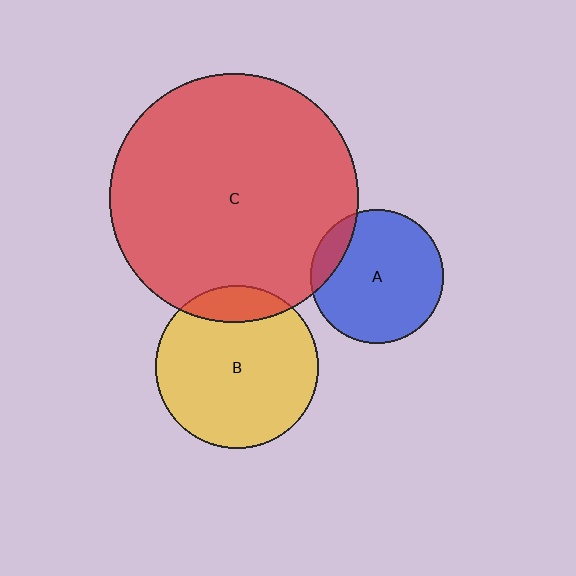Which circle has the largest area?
Circle C (red).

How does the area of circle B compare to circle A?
Approximately 1.5 times.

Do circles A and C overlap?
Yes.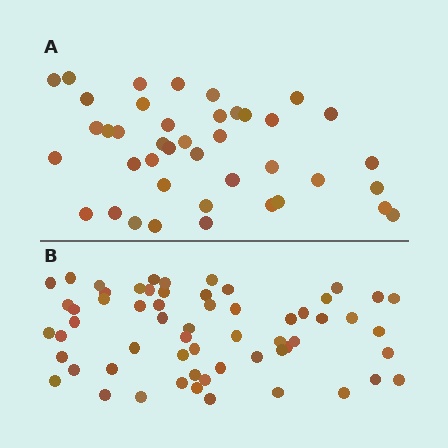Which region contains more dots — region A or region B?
Region B (the bottom region) has more dots.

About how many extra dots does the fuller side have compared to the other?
Region B has approximately 20 more dots than region A.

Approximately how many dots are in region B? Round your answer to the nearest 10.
About 60 dots.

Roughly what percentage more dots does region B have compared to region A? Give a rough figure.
About 45% more.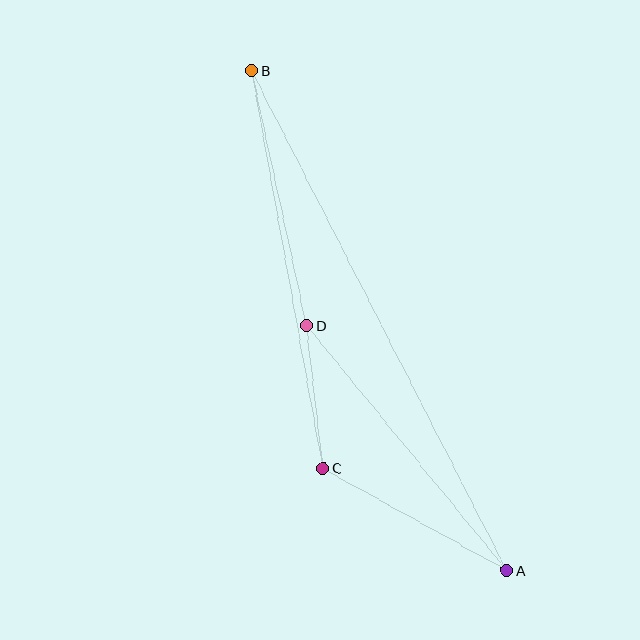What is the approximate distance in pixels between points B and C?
The distance between B and C is approximately 404 pixels.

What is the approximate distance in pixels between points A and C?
The distance between A and C is approximately 210 pixels.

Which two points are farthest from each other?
Points A and B are farthest from each other.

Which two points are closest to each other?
Points C and D are closest to each other.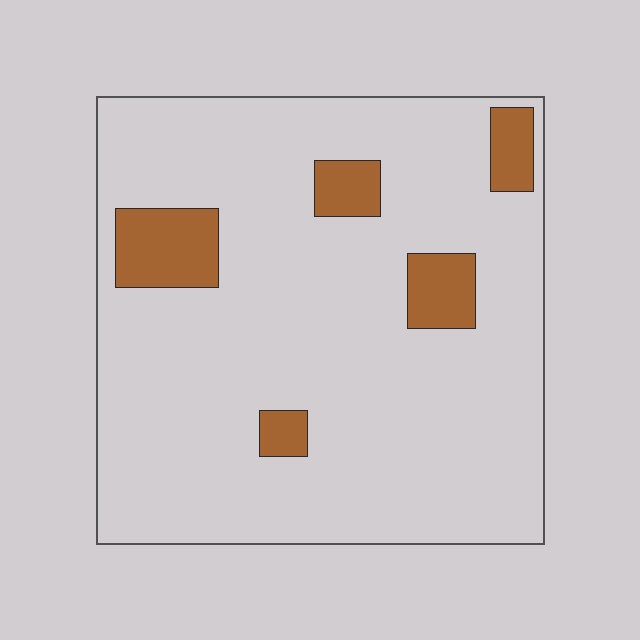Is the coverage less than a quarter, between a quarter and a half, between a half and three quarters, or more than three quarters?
Less than a quarter.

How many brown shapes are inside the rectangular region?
5.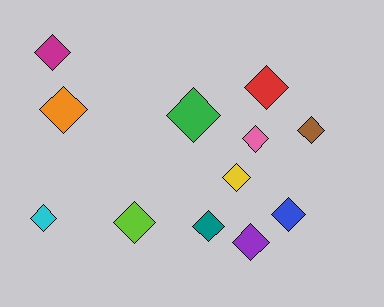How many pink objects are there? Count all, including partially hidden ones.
There is 1 pink object.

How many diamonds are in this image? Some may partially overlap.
There are 12 diamonds.